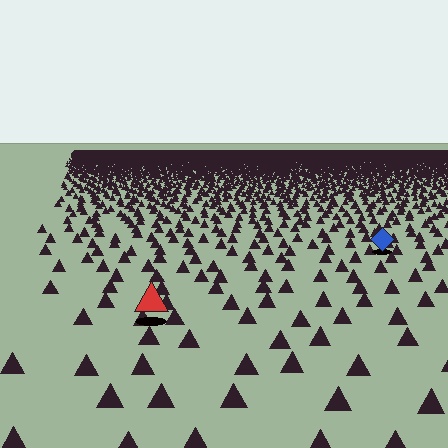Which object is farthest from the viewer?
The blue diamond is farthest from the viewer. It appears smaller and the ground texture around it is denser.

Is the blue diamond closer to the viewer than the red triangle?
No. The red triangle is closer — you can tell from the texture gradient: the ground texture is coarser near it.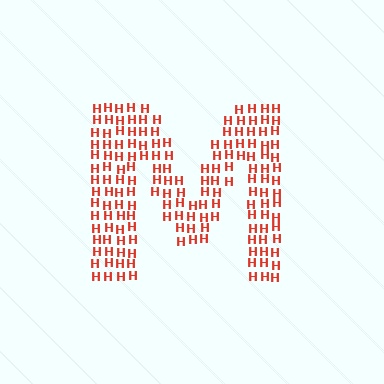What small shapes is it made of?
It is made of small letter H's.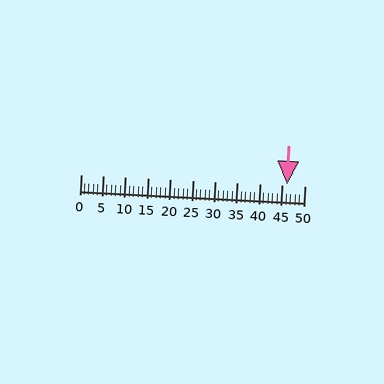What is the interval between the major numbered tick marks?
The major tick marks are spaced 5 units apart.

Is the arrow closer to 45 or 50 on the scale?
The arrow is closer to 45.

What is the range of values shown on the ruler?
The ruler shows values from 0 to 50.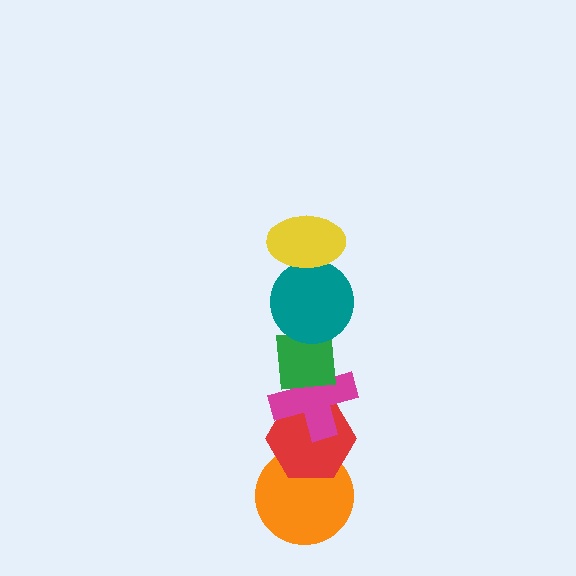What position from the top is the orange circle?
The orange circle is 6th from the top.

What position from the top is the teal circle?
The teal circle is 2nd from the top.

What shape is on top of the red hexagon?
The magenta cross is on top of the red hexagon.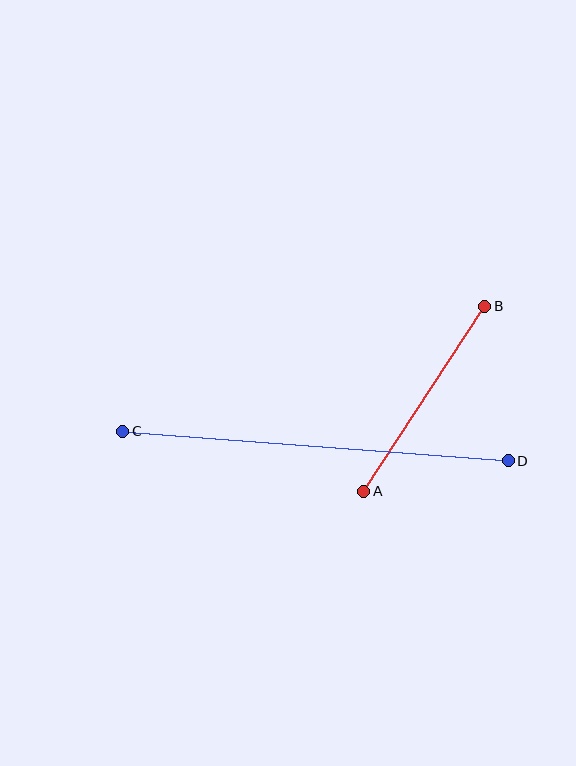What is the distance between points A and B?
The distance is approximately 221 pixels.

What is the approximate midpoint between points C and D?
The midpoint is at approximately (315, 446) pixels.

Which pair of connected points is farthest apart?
Points C and D are farthest apart.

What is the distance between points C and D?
The distance is approximately 387 pixels.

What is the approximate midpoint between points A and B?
The midpoint is at approximately (424, 399) pixels.